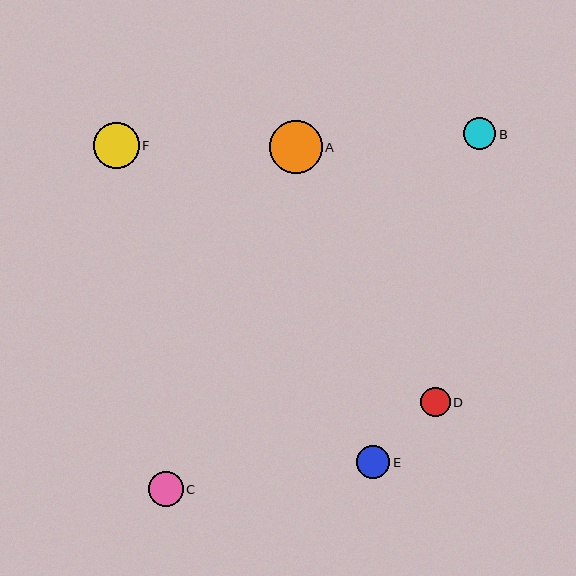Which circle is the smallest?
Circle D is the smallest with a size of approximately 29 pixels.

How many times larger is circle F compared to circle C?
Circle F is approximately 1.3 times the size of circle C.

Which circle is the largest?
Circle A is the largest with a size of approximately 53 pixels.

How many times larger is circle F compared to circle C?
Circle F is approximately 1.3 times the size of circle C.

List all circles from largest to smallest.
From largest to smallest: A, F, C, E, B, D.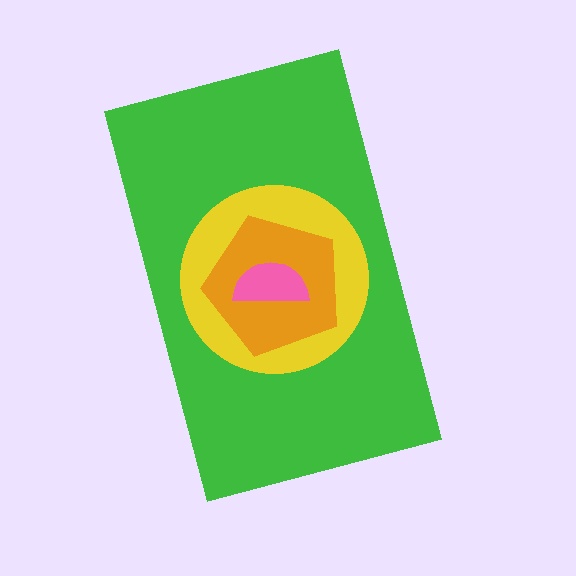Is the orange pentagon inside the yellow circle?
Yes.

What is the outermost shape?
The green rectangle.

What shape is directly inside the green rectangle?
The yellow circle.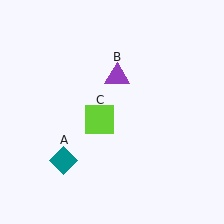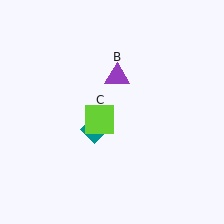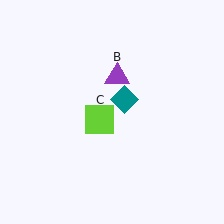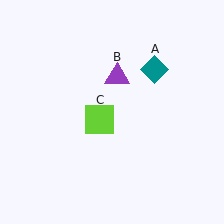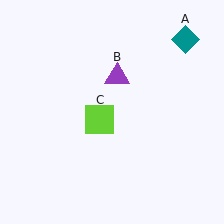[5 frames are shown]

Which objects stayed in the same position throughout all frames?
Purple triangle (object B) and lime square (object C) remained stationary.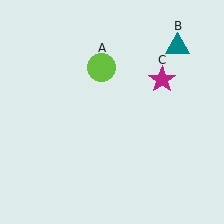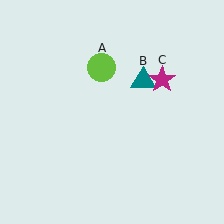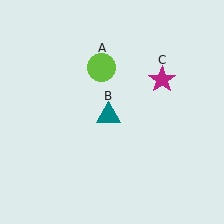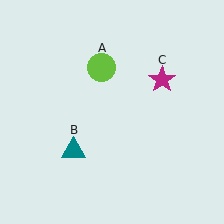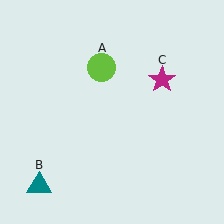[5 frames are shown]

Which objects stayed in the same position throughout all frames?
Lime circle (object A) and magenta star (object C) remained stationary.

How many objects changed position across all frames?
1 object changed position: teal triangle (object B).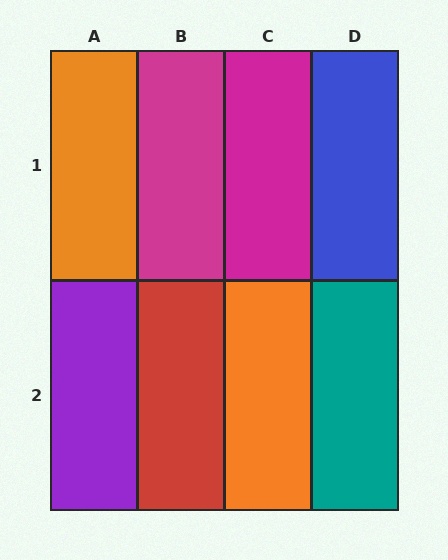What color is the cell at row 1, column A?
Orange.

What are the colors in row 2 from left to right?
Purple, red, orange, teal.